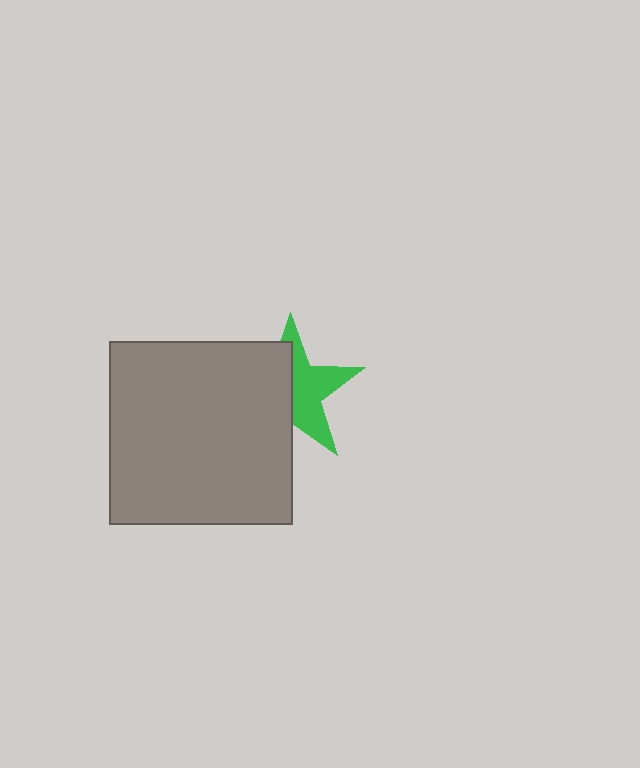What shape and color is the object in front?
The object in front is a gray rectangle.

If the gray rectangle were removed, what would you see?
You would see the complete green star.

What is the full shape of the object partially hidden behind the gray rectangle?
The partially hidden object is a green star.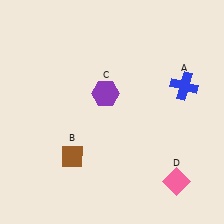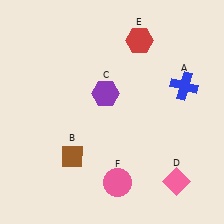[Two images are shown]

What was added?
A red hexagon (E), a pink circle (F) were added in Image 2.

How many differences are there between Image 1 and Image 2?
There are 2 differences between the two images.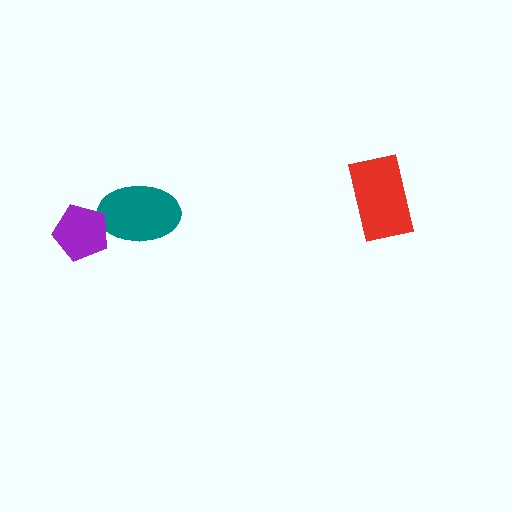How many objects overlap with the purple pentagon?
1 object overlaps with the purple pentagon.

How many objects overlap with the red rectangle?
0 objects overlap with the red rectangle.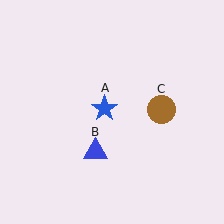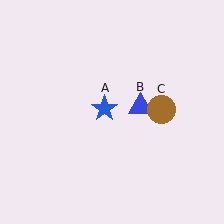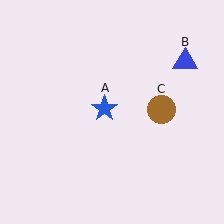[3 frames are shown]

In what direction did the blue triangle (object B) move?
The blue triangle (object B) moved up and to the right.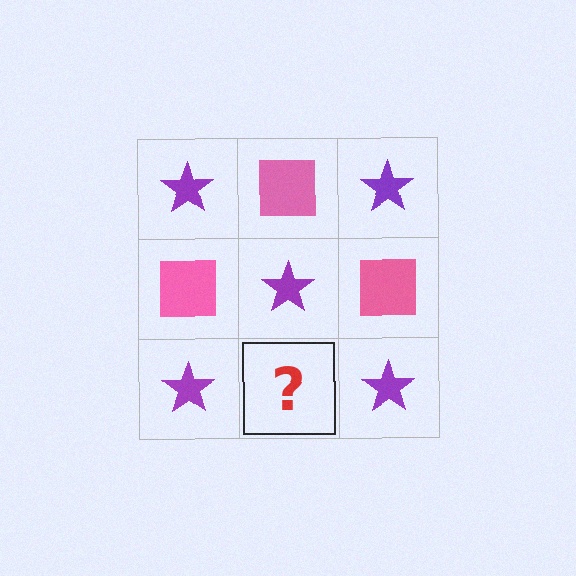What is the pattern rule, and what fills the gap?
The rule is that it alternates purple star and pink square in a checkerboard pattern. The gap should be filled with a pink square.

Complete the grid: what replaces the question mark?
The question mark should be replaced with a pink square.